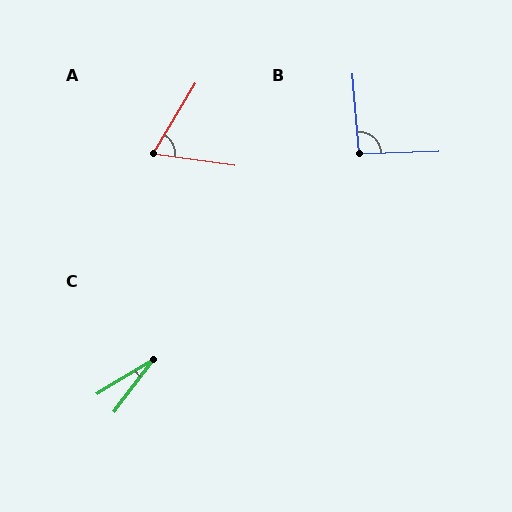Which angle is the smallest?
C, at approximately 22 degrees.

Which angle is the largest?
B, at approximately 93 degrees.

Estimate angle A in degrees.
Approximately 67 degrees.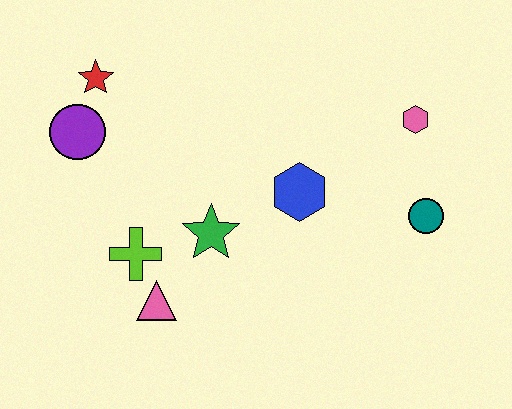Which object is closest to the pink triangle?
The lime cross is closest to the pink triangle.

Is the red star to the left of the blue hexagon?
Yes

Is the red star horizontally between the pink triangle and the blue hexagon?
No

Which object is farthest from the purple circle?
The teal circle is farthest from the purple circle.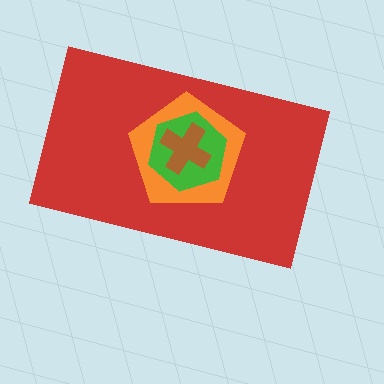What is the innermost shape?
The brown cross.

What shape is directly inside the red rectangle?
The orange pentagon.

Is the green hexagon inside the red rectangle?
Yes.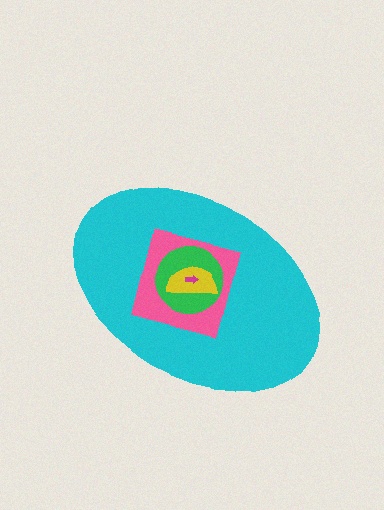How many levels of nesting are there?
5.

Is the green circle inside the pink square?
Yes.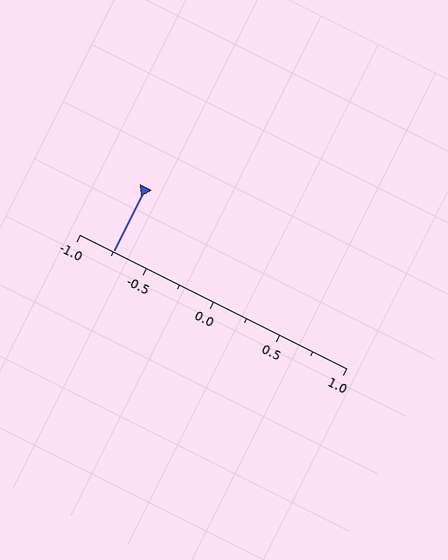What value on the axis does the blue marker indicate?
The marker indicates approximately -0.75.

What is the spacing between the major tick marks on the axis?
The major ticks are spaced 0.5 apart.